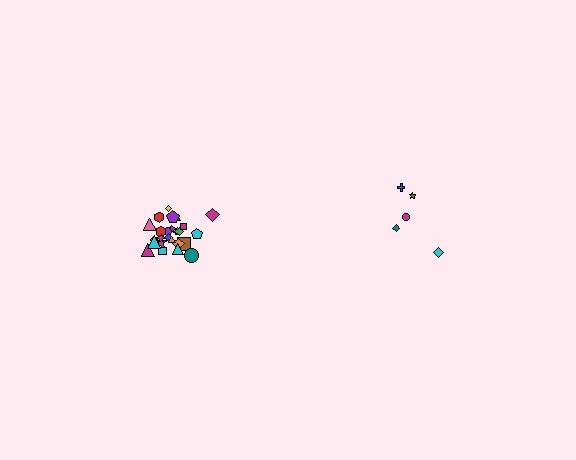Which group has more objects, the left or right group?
The left group.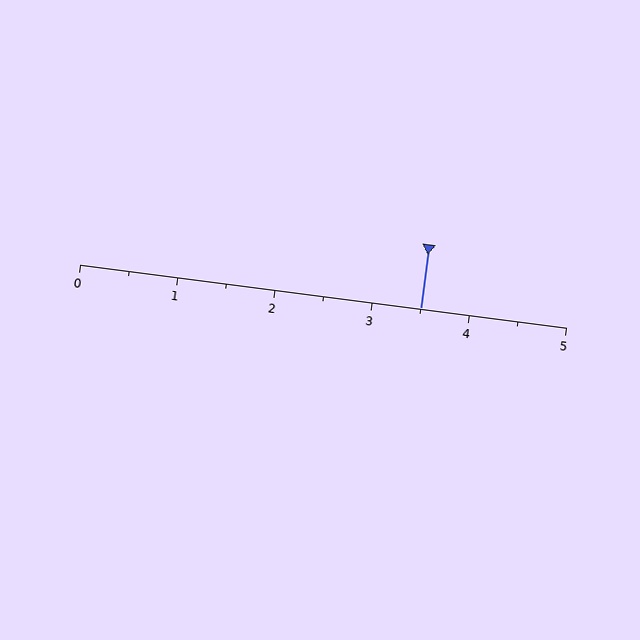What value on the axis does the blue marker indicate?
The marker indicates approximately 3.5.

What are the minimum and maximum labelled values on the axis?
The axis runs from 0 to 5.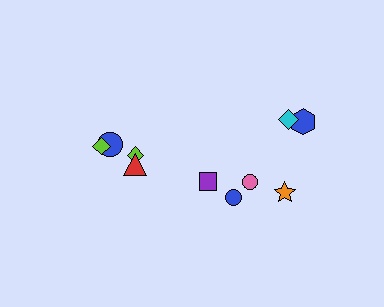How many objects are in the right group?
There are 6 objects.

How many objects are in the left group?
There are 4 objects.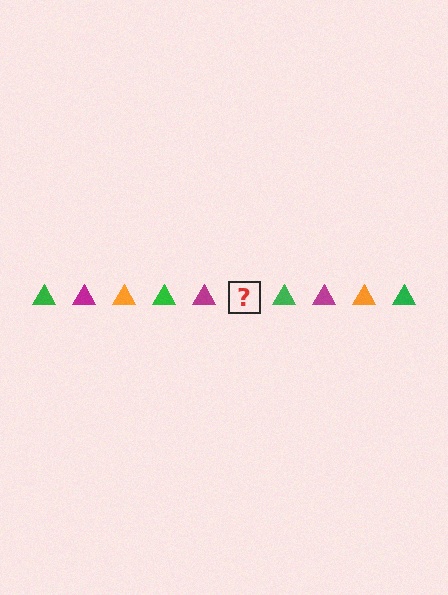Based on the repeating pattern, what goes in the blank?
The blank should be an orange triangle.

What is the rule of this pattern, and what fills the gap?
The rule is that the pattern cycles through green, magenta, orange triangles. The gap should be filled with an orange triangle.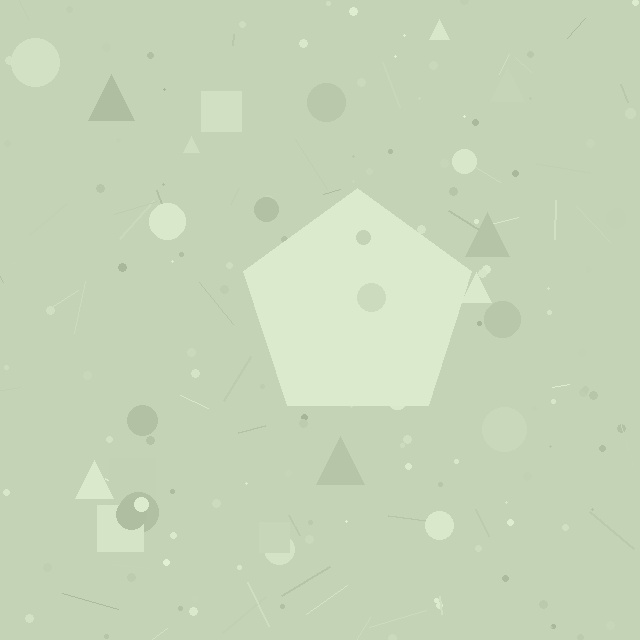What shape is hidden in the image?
A pentagon is hidden in the image.